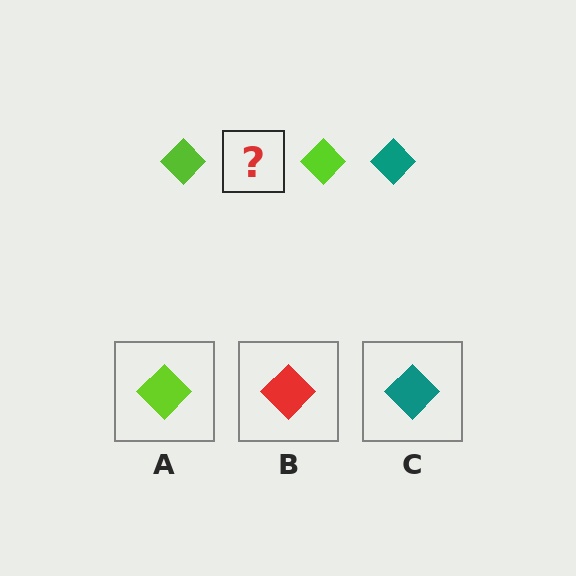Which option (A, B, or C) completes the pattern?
C.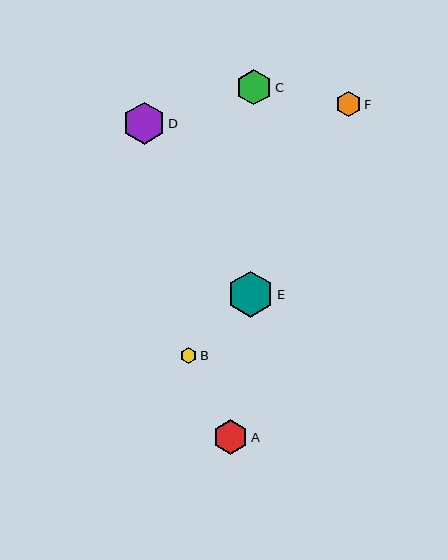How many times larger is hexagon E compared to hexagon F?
Hexagon E is approximately 1.8 times the size of hexagon F.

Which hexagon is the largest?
Hexagon E is the largest with a size of approximately 46 pixels.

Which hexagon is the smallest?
Hexagon B is the smallest with a size of approximately 16 pixels.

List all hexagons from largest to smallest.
From largest to smallest: E, D, C, A, F, B.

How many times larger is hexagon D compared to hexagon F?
Hexagon D is approximately 1.6 times the size of hexagon F.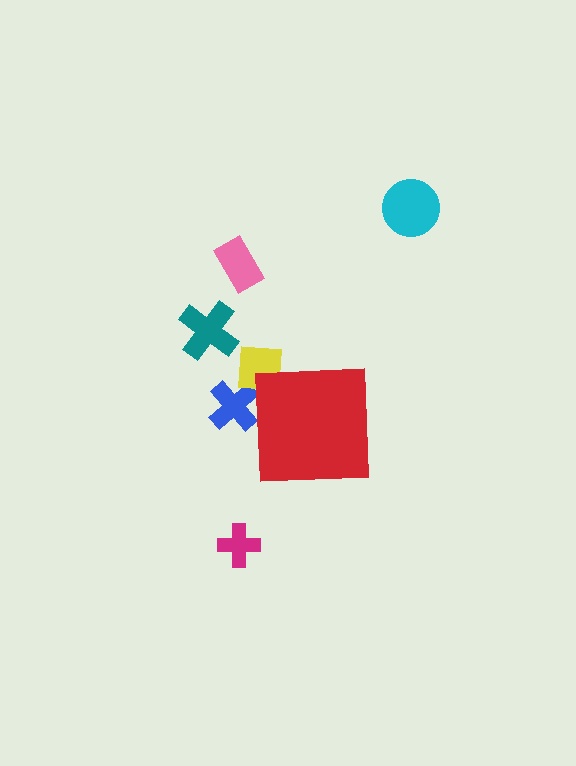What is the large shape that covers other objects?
A red square.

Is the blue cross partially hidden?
Yes, the blue cross is partially hidden behind the red square.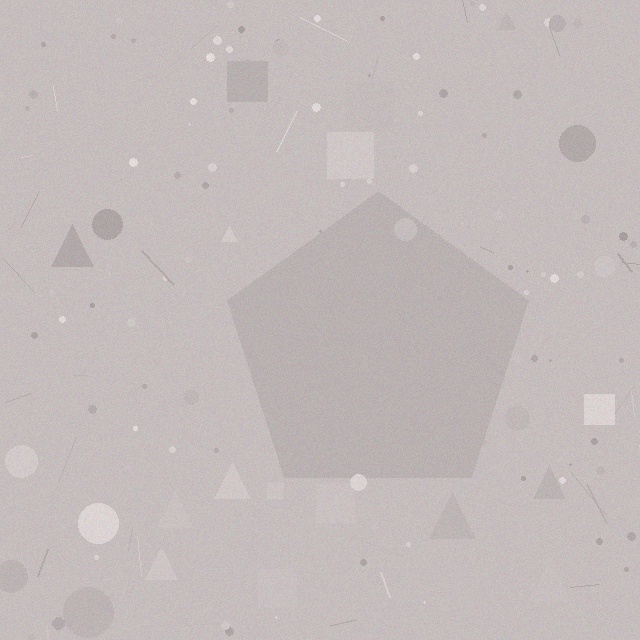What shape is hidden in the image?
A pentagon is hidden in the image.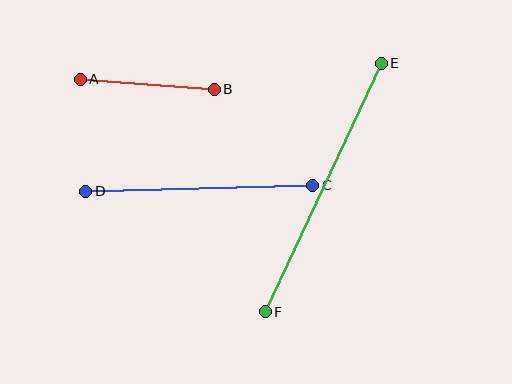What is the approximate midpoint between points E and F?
The midpoint is at approximately (323, 188) pixels.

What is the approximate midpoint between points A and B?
The midpoint is at approximately (147, 84) pixels.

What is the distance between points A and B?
The distance is approximately 135 pixels.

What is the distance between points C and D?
The distance is approximately 227 pixels.